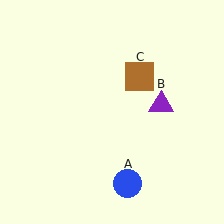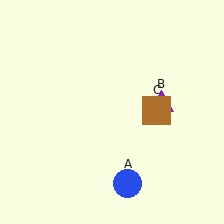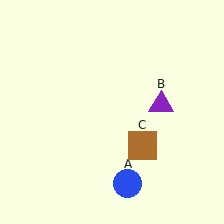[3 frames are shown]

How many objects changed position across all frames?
1 object changed position: brown square (object C).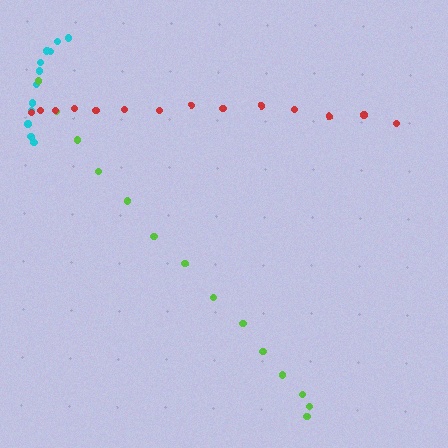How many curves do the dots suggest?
There are 3 distinct paths.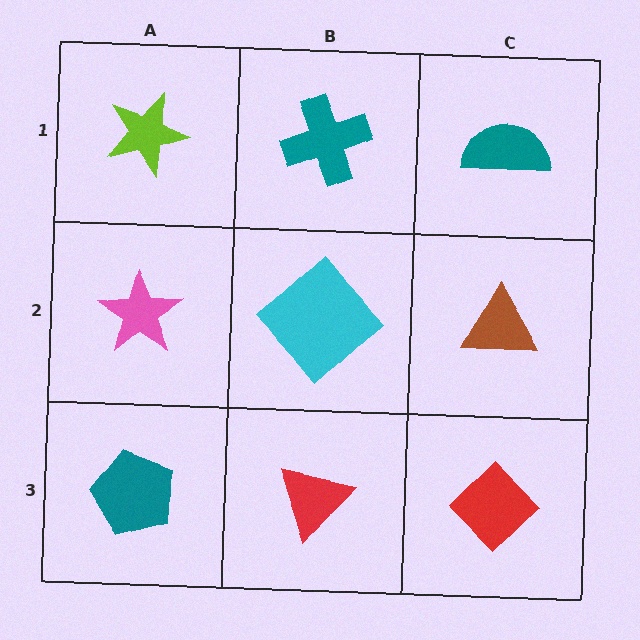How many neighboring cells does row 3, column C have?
2.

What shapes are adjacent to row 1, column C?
A brown triangle (row 2, column C), a teal cross (row 1, column B).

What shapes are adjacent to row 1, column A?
A pink star (row 2, column A), a teal cross (row 1, column B).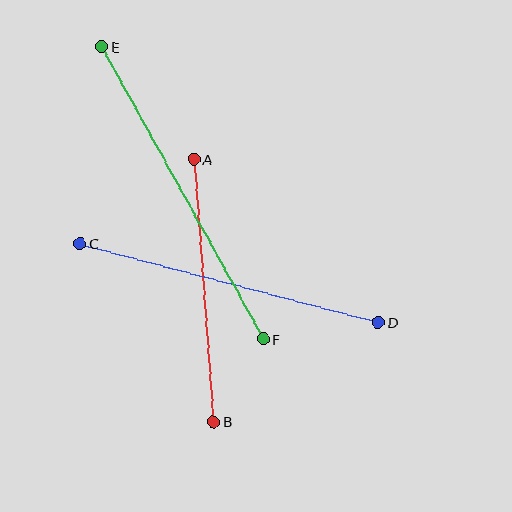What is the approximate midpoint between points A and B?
The midpoint is at approximately (204, 291) pixels.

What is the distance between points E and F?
The distance is approximately 334 pixels.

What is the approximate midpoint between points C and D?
The midpoint is at approximately (229, 283) pixels.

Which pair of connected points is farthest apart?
Points E and F are farthest apart.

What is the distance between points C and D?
The distance is approximately 309 pixels.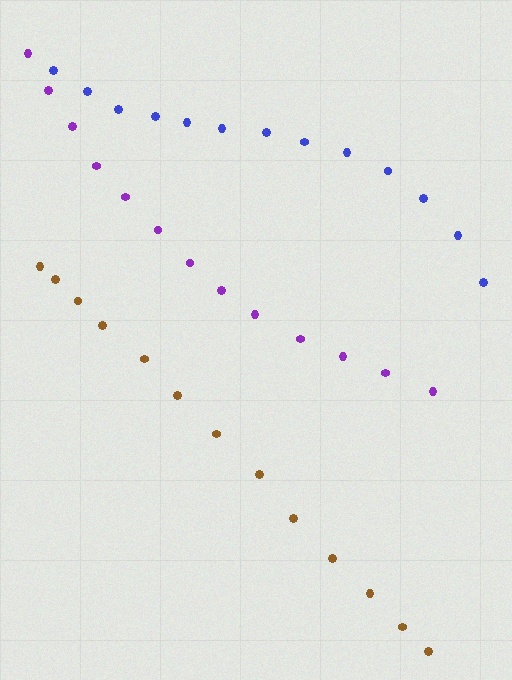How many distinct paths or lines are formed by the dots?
There are 3 distinct paths.